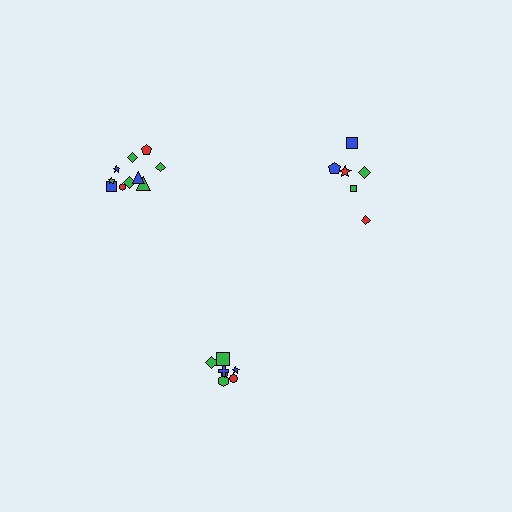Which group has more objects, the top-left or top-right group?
The top-left group.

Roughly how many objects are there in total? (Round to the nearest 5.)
Roughly 25 objects in total.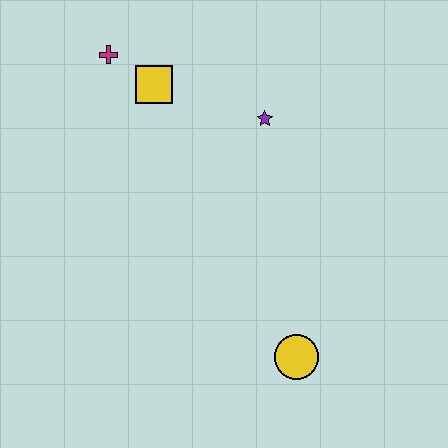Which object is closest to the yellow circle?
The purple star is closest to the yellow circle.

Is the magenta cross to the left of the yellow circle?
Yes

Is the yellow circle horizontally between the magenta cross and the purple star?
No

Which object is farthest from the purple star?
The yellow circle is farthest from the purple star.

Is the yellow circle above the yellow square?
No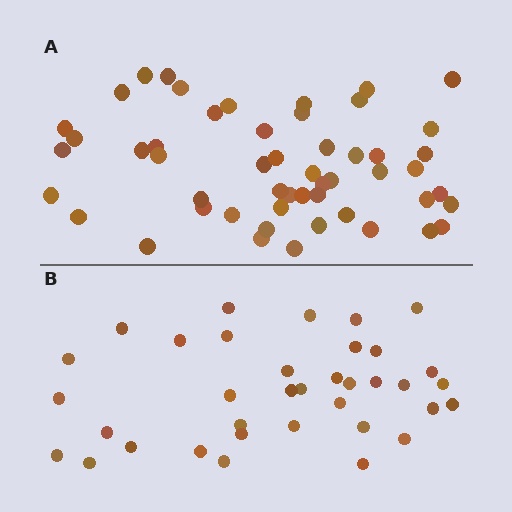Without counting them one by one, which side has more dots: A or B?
Region A (the top region) has more dots.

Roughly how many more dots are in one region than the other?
Region A has approximately 15 more dots than region B.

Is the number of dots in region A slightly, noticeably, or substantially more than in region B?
Region A has noticeably more, but not dramatically so. The ratio is roughly 1.4 to 1.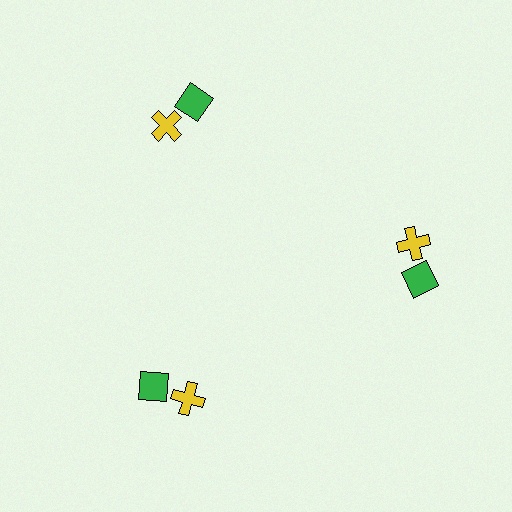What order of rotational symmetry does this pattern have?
This pattern has 3-fold rotational symmetry.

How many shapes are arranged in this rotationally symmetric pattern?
There are 6 shapes, arranged in 3 groups of 2.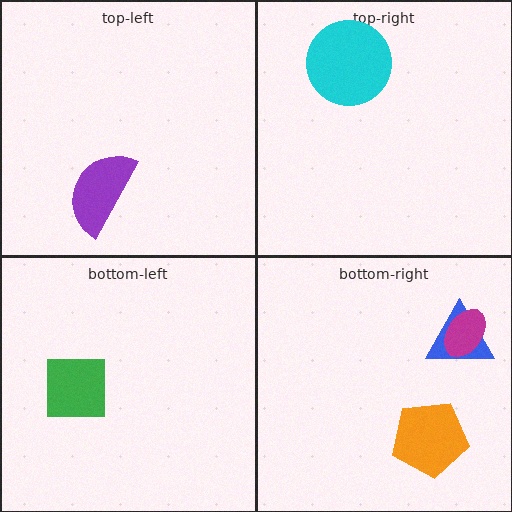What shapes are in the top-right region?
The cyan circle.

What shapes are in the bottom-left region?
The green square.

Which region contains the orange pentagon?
The bottom-right region.